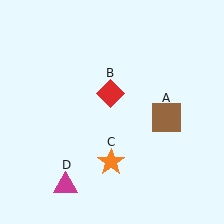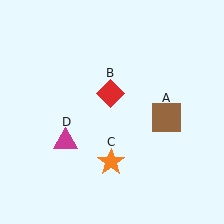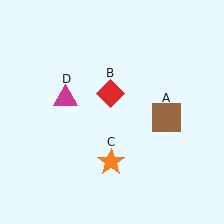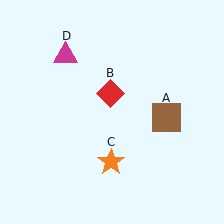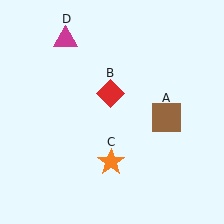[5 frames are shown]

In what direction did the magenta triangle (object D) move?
The magenta triangle (object D) moved up.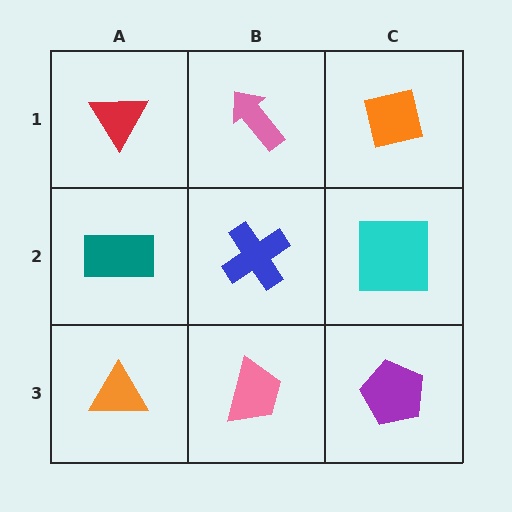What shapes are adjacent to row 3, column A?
A teal rectangle (row 2, column A), a pink trapezoid (row 3, column B).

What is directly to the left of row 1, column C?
A pink arrow.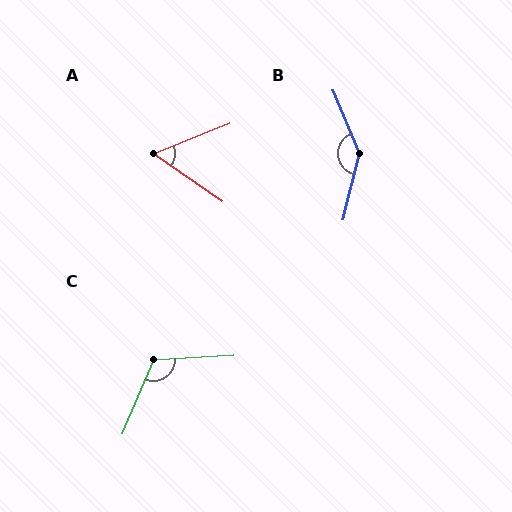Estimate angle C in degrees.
Approximately 116 degrees.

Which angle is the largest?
B, at approximately 144 degrees.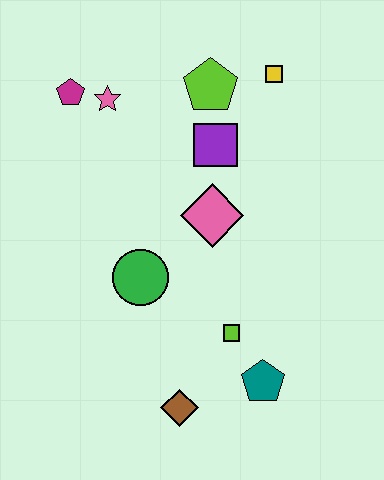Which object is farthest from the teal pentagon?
The magenta pentagon is farthest from the teal pentagon.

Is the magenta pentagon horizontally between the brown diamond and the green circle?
No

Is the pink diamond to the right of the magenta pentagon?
Yes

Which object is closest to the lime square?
The teal pentagon is closest to the lime square.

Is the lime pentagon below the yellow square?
Yes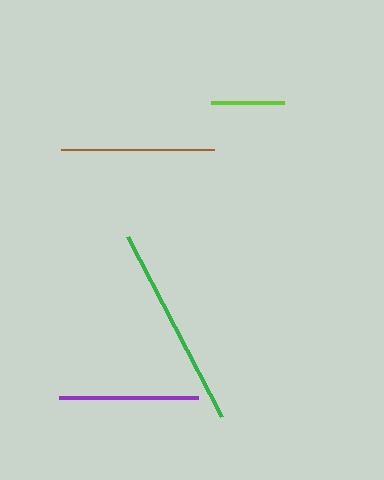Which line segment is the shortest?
The lime line is the shortest at approximately 74 pixels.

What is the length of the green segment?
The green segment is approximately 203 pixels long.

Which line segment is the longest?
The green line is the longest at approximately 203 pixels.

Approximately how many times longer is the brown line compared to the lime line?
The brown line is approximately 2.1 times the length of the lime line.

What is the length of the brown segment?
The brown segment is approximately 152 pixels long.